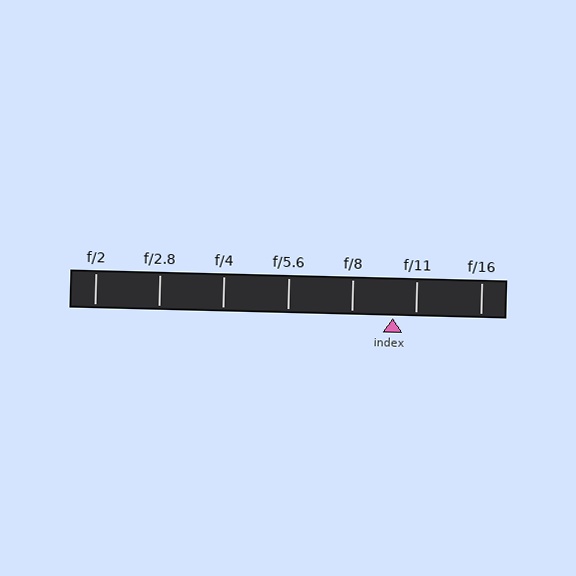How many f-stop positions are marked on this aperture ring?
There are 7 f-stop positions marked.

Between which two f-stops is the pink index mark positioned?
The index mark is between f/8 and f/11.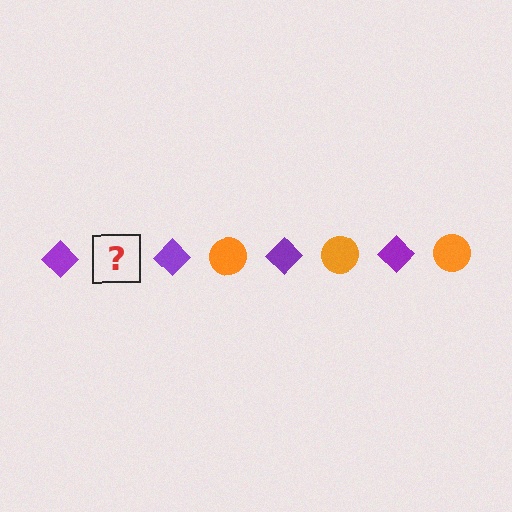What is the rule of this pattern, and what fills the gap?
The rule is that the pattern alternates between purple diamond and orange circle. The gap should be filled with an orange circle.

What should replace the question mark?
The question mark should be replaced with an orange circle.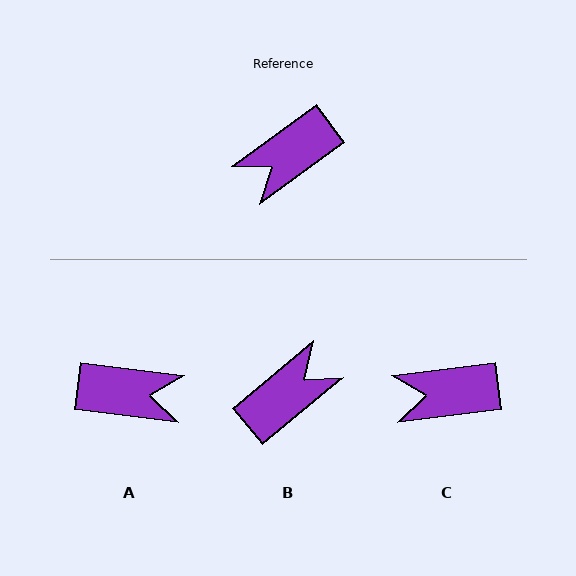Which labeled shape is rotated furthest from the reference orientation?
B, about 176 degrees away.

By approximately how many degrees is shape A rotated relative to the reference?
Approximately 137 degrees counter-clockwise.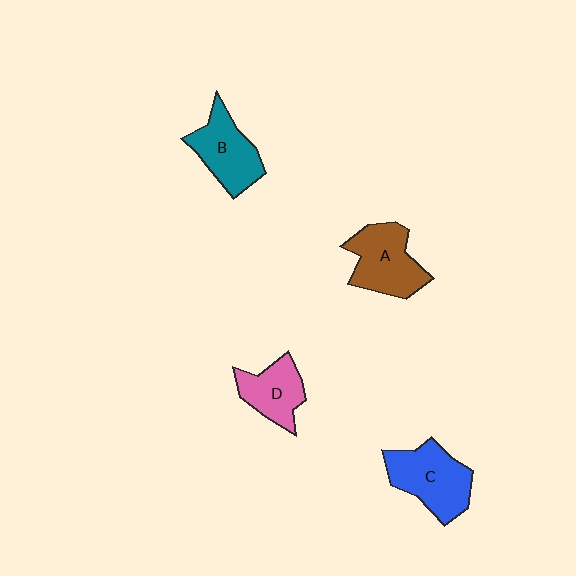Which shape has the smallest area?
Shape D (pink).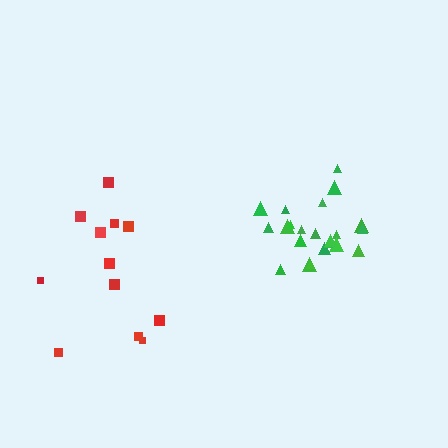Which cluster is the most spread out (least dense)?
Red.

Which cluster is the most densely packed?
Green.